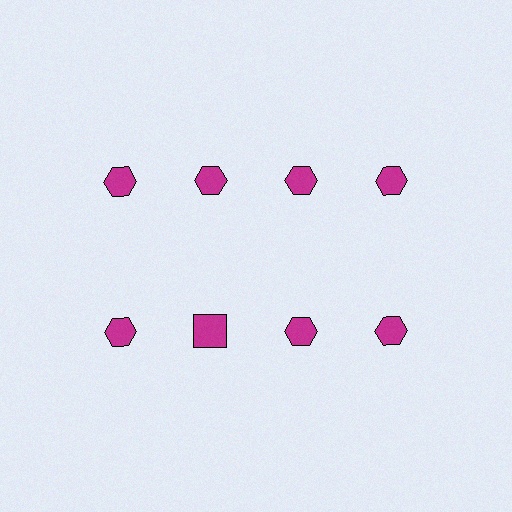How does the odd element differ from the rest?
It has a different shape: square instead of hexagon.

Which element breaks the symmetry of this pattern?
The magenta square in the second row, second from left column breaks the symmetry. All other shapes are magenta hexagons.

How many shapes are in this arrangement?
There are 8 shapes arranged in a grid pattern.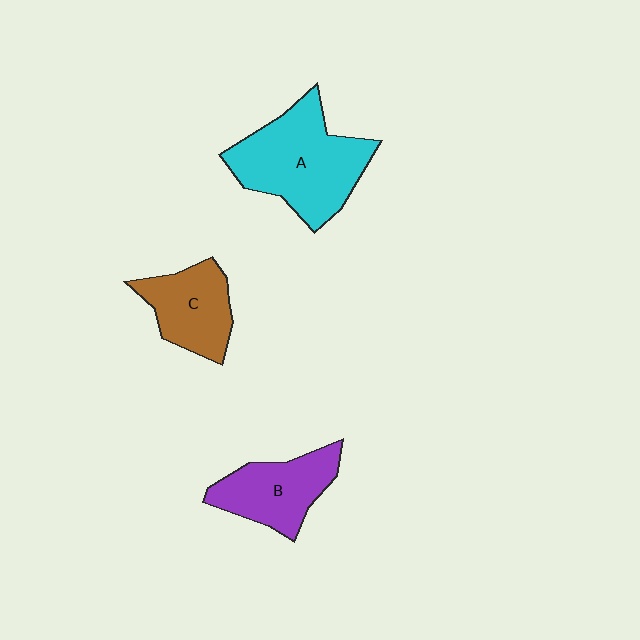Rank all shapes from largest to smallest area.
From largest to smallest: A (cyan), B (purple), C (brown).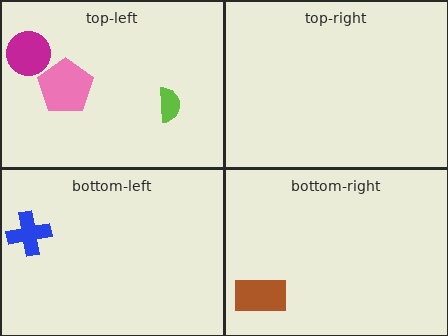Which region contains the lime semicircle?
The top-left region.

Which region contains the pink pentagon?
The top-left region.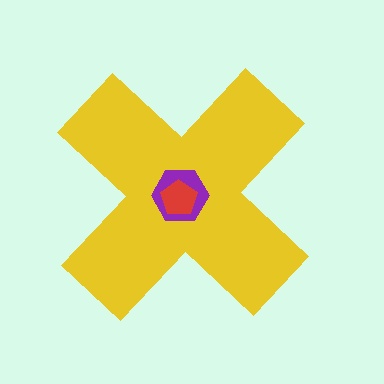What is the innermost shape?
The red pentagon.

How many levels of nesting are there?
3.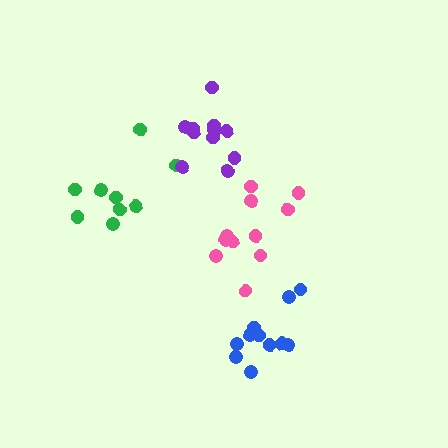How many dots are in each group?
Group 1: 11 dots, Group 2: 9 dots, Group 3: 11 dots, Group 4: 11 dots (42 total).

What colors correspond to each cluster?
The clusters are colored: pink, green, purple, blue.